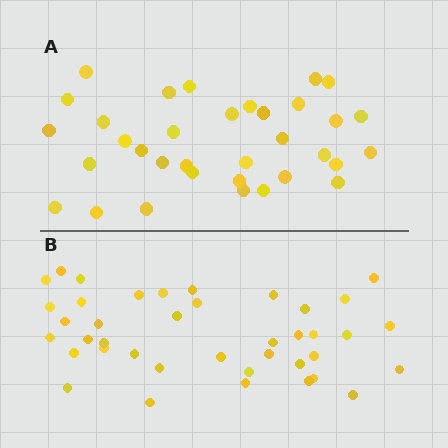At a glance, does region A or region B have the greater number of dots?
Region B (the bottom region) has more dots.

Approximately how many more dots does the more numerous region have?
Region B has about 6 more dots than region A.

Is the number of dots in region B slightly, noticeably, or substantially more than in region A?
Region B has only slightly more — the two regions are fairly close. The ratio is roughly 1.2 to 1.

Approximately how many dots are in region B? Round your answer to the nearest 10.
About 40 dots.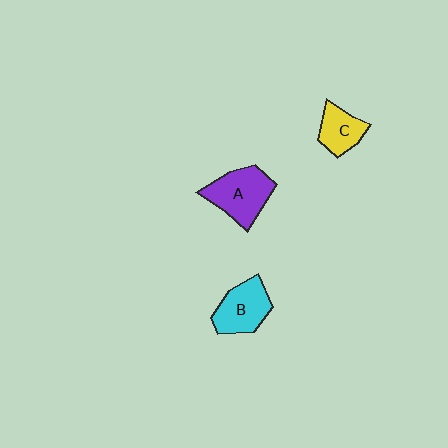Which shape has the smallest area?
Shape C (yellow).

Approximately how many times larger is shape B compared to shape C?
Approximately 1.4 times.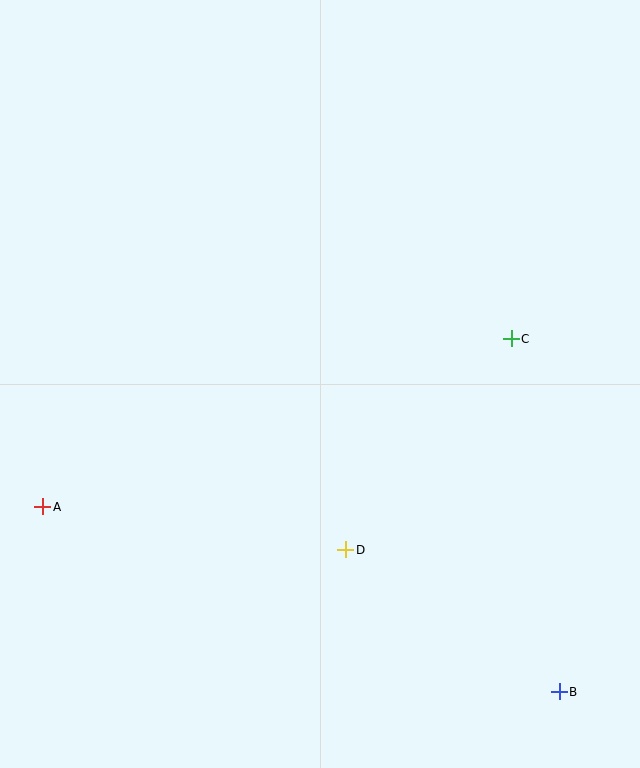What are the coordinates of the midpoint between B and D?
The midpoint between B and D is at (452, 621).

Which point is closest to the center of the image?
Point D at (346, 550) is closest to the center.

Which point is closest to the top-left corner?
Point A is closest to the top-left corner.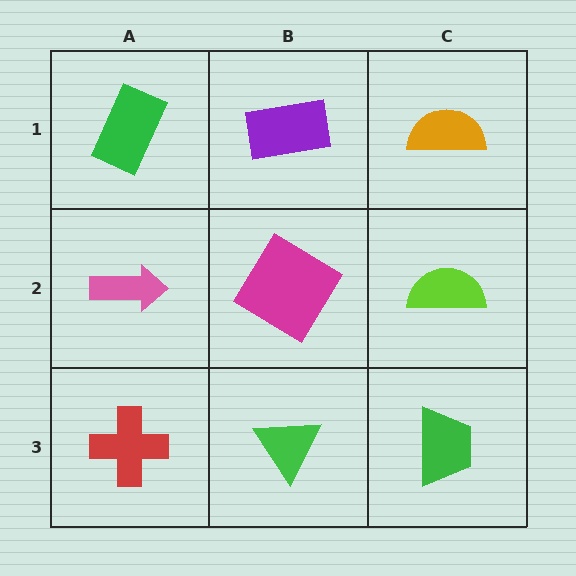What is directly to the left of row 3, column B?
A red cross.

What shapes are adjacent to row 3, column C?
A lime semicircle (row 2, column C), a green triangle (row 3, column B).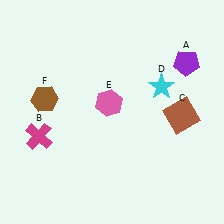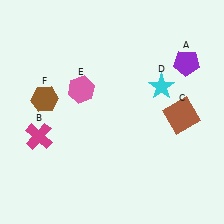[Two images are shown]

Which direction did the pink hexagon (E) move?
The pink hexagon (E) moved left.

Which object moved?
The pink hexagon (E) moved left.